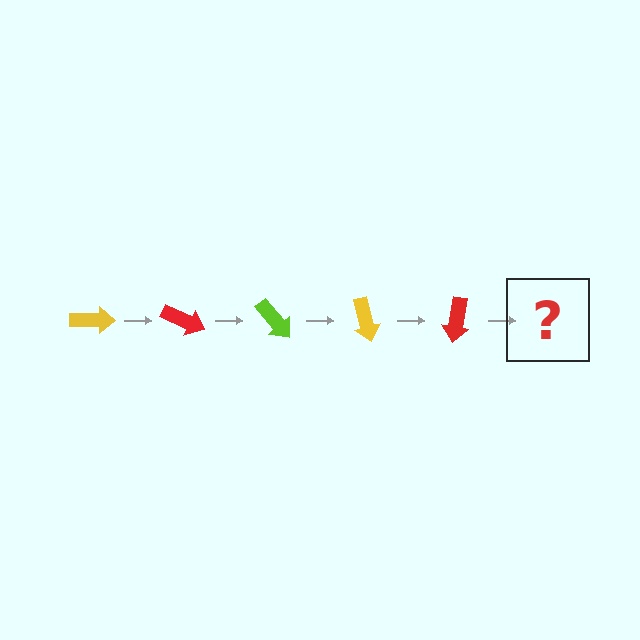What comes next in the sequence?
The next element should be a lime arrow, rotated 125 degrees from the start.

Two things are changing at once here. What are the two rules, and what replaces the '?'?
The two rules are that it rotates 25 degrees each step and the color cycles through yellow, red, and lime. The '?' should be a lime arrow, rotated 125 degrees from the start.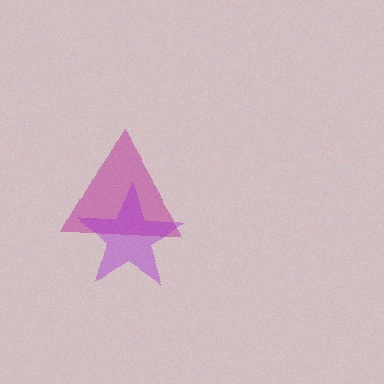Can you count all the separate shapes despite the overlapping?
Yes, there are 2 separate shapes.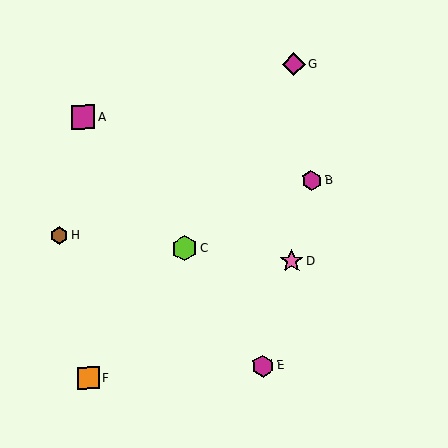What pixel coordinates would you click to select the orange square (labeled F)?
Click at (88, 378) to select the orange square F.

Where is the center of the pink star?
The center of the pink star is at (292, 261).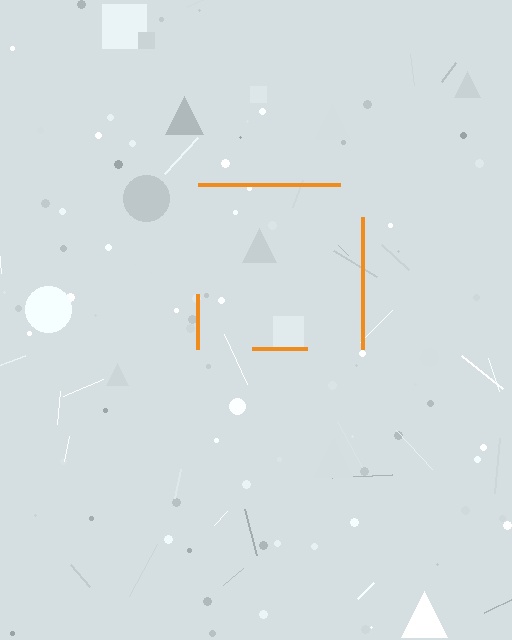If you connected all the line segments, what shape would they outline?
They would outline a square.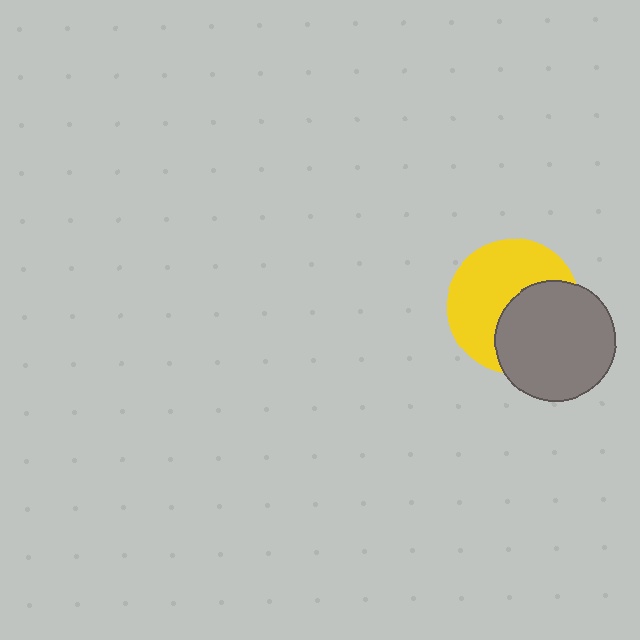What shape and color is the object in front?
The object in front is a gray circle.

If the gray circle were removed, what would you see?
You would see the complete yellow circle.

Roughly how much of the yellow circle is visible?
About half of it is visible (roughly 57%).